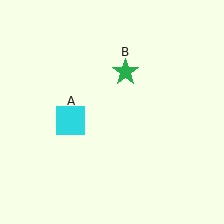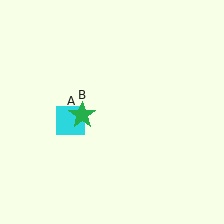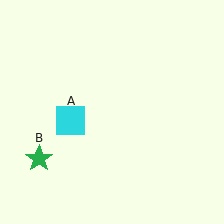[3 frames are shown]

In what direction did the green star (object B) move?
The green star (object B) moved down and to the left.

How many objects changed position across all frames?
1 object changed position: green star (object B).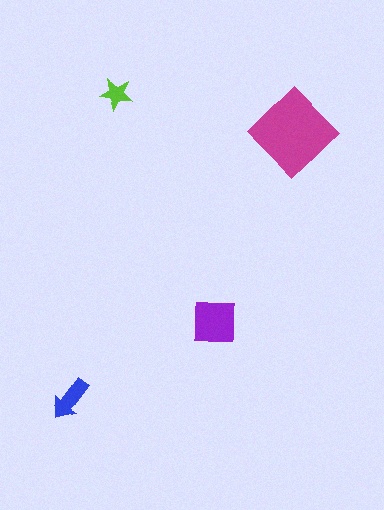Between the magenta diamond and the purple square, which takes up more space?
The magenta diamond.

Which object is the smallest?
The lime star.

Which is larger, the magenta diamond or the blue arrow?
The magenta diamond.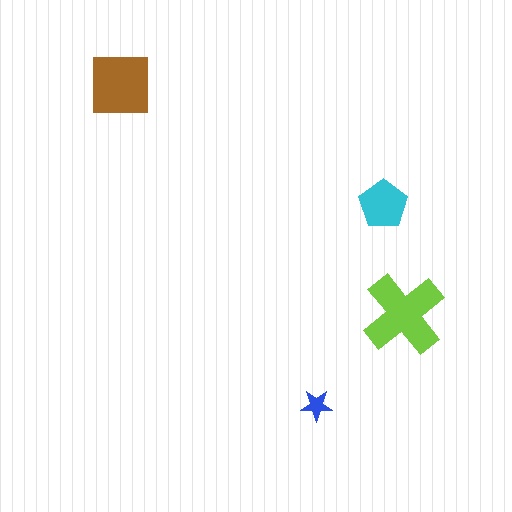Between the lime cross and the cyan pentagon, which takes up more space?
The lime cross.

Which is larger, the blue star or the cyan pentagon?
The cyan pentagon.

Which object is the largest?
The lime cross.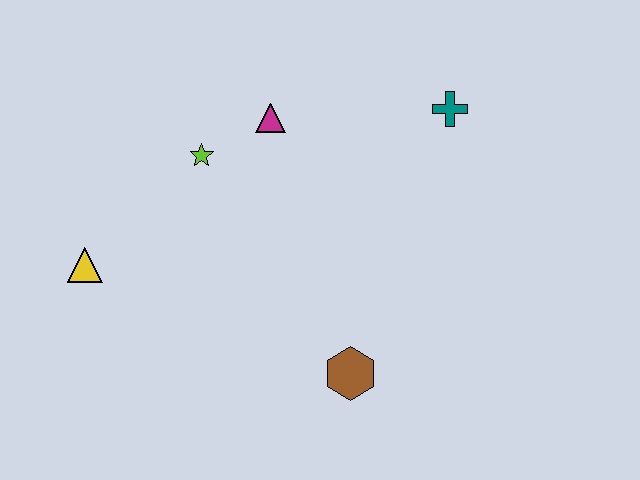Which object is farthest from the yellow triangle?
The teal cross is farthest from the yellow triangle.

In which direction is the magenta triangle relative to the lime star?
The magenta triangle is to the right of the lime star.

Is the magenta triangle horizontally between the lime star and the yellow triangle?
No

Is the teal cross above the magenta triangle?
Yes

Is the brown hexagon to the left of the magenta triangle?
No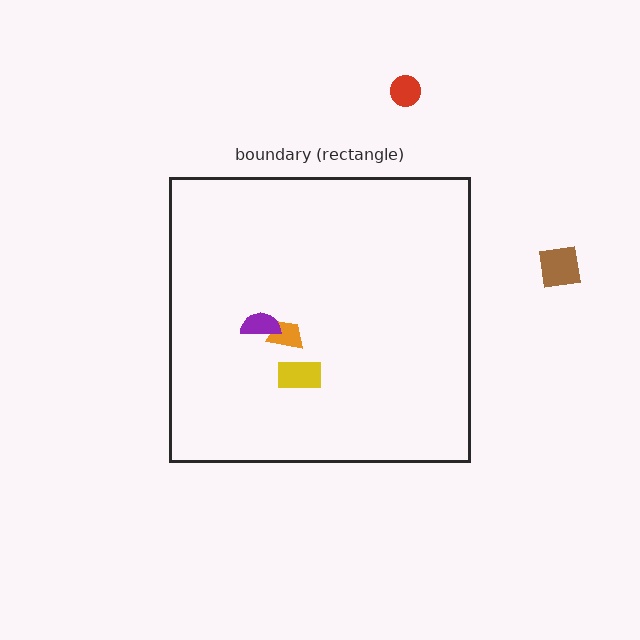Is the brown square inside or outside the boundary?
Outside.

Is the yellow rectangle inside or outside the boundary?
Inside.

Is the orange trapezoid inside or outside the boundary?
Inside.